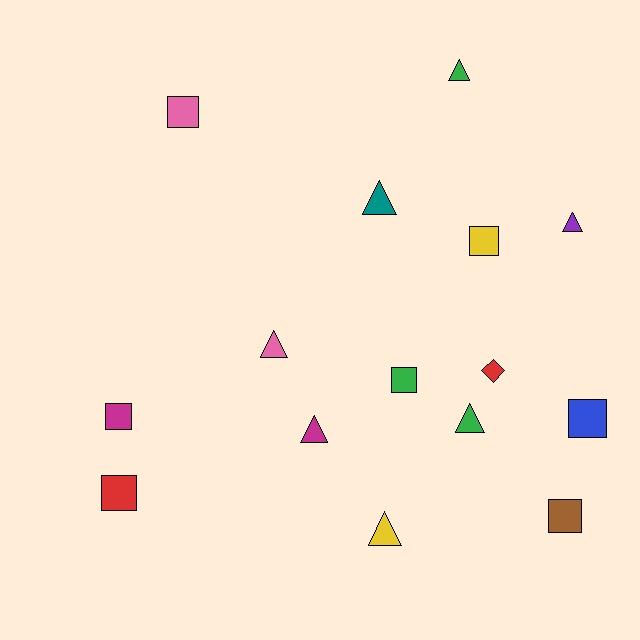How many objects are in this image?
There are 15 objects.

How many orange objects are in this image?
There are no orange objects.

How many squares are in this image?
There are 7 squares.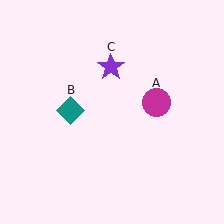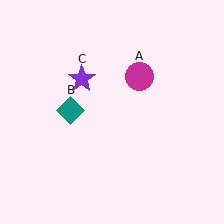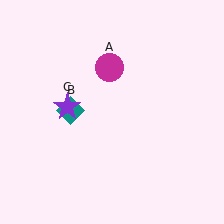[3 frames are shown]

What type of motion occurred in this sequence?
The magenta circle (object A), purple star (object C) rotated counterclockwise around the center of the scene.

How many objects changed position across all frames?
2 objects changed position: magenta circle (object A), purple star (object C).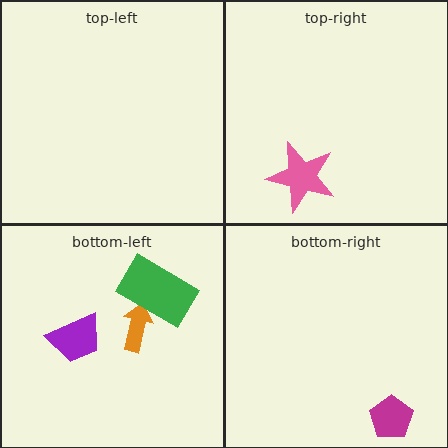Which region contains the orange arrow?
The bottom-left region.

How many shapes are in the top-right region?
1.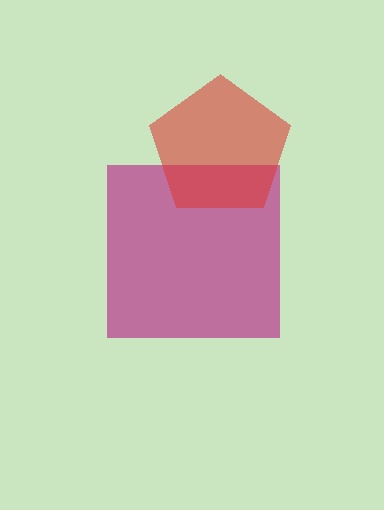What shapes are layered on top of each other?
The layered shapes are: a magenta square, a red pentagon.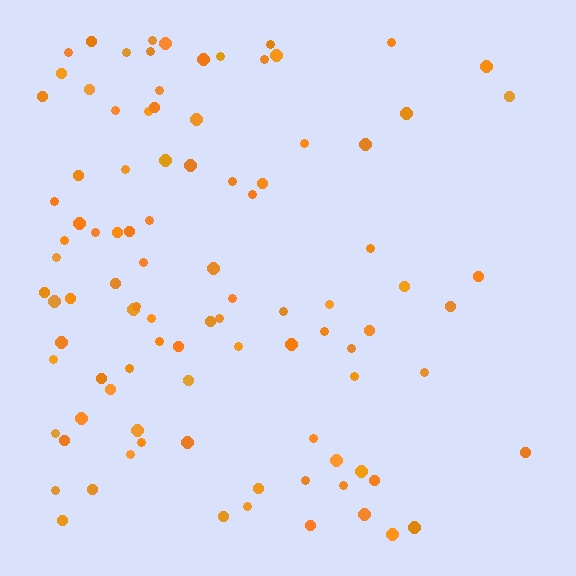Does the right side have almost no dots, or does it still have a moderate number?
Still a moderate number, just noticeably fewer than the left.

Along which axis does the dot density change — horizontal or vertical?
Horizontal.